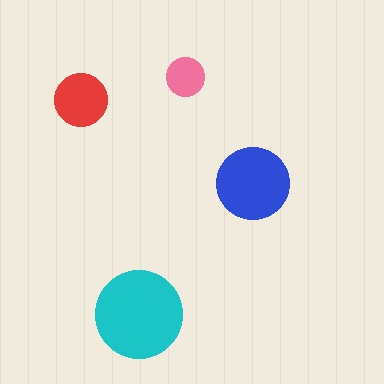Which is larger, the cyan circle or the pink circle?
The cyan one.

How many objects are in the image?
There are 4 objects in the image.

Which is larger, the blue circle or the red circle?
The blue one.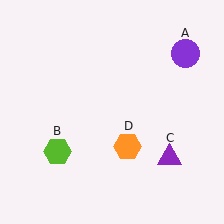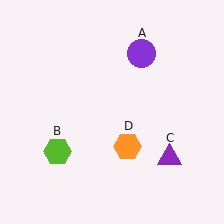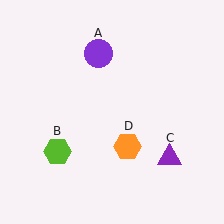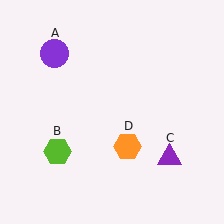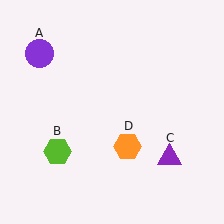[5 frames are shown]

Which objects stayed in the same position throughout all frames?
Lime hexagon (object B) and purple triangle (object C) and orange hexagon (object D) remained stationary.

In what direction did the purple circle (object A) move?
The purple circle (object A) moved left.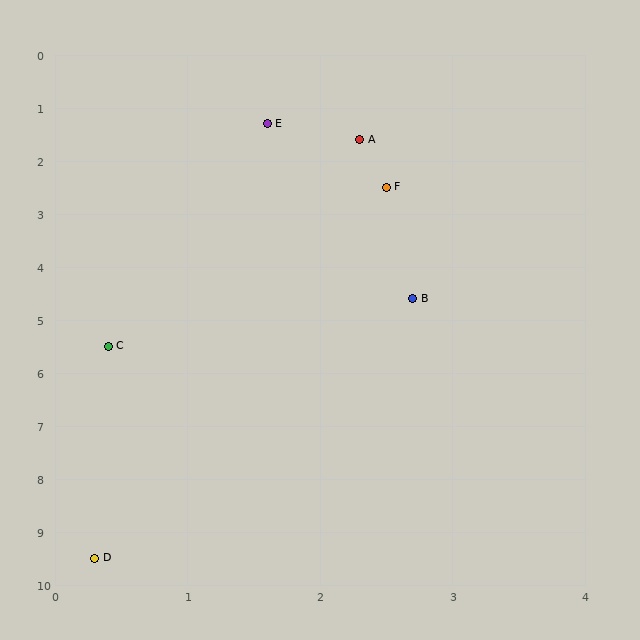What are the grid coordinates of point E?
Point E is at approximately (1.6, 1.3).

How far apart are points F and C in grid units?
Points F and C are about 3.7 grid units apart.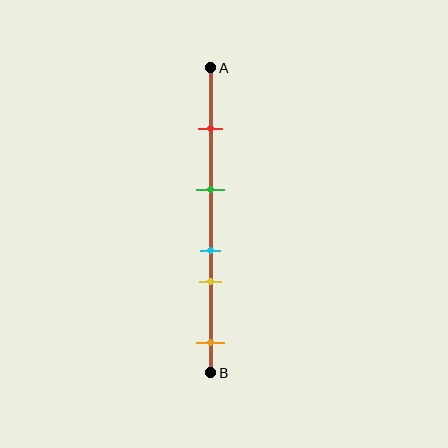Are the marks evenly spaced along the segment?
No, the marks are not evenly spaced.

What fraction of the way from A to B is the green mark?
The green mark is approximately 40% (0.4) of the way from A to B.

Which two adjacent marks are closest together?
The cyan and yellow marks are the closest adjacent pair.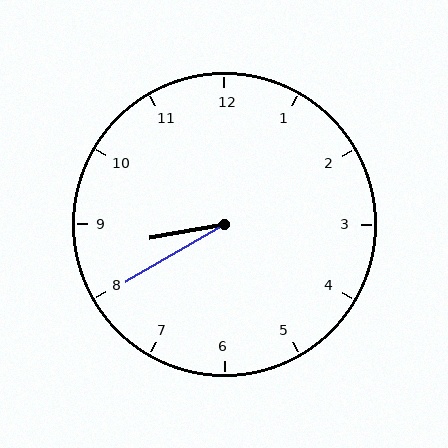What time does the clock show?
8:40.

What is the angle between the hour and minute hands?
Approximately 20 degrees.